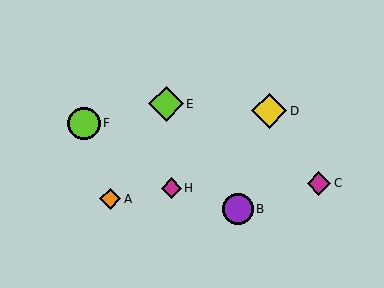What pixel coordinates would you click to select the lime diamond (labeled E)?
Click at (166, 104) to select the lime diamond E.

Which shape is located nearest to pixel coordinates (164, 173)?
The magenta diamond (labeled H) at (171, 188) is nearest to that location.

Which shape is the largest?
The yellow diamond (labeled D) is the largest.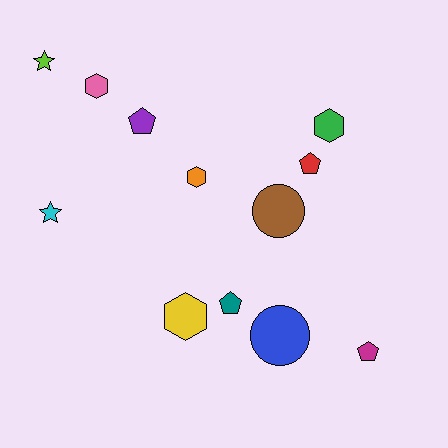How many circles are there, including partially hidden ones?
There are 2 circles.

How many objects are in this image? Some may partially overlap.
There are 12 objects.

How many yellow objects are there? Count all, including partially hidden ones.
There is 1 yellow object.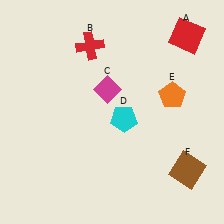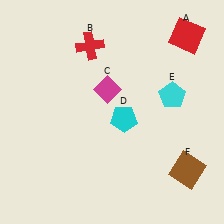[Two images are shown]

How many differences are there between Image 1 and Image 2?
There is 1 difference between the two images.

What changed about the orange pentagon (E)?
In Image 1, E is orange. In Image 2, it changed to cyan.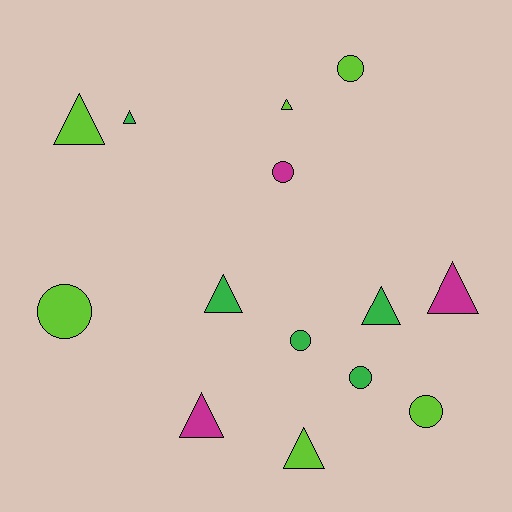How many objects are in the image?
There are 14 objects.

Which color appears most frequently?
Lime, with 6 objects.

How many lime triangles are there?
There are 3 lime triangles.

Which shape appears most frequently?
Triangle, with 8 objects.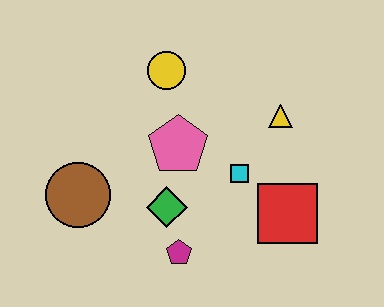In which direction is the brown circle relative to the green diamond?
The brown circle is to the left of the green diamond.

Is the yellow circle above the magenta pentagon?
Yes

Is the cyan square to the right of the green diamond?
Yes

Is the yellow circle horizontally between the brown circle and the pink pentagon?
Yes